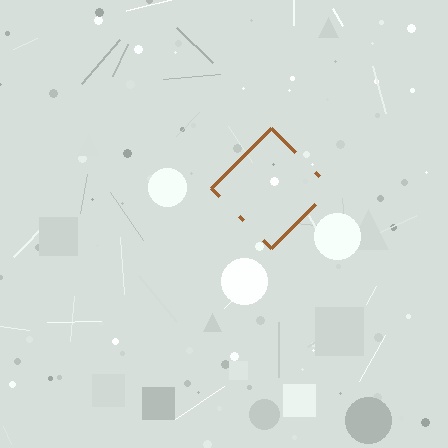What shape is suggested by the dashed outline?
The dashed outline suggests a diamond.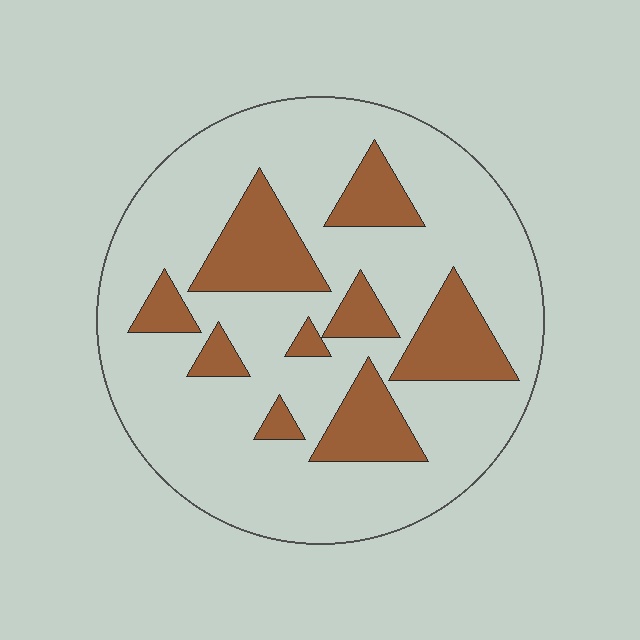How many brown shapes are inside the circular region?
9.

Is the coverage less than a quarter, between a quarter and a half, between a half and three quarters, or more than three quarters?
Less than a quarter.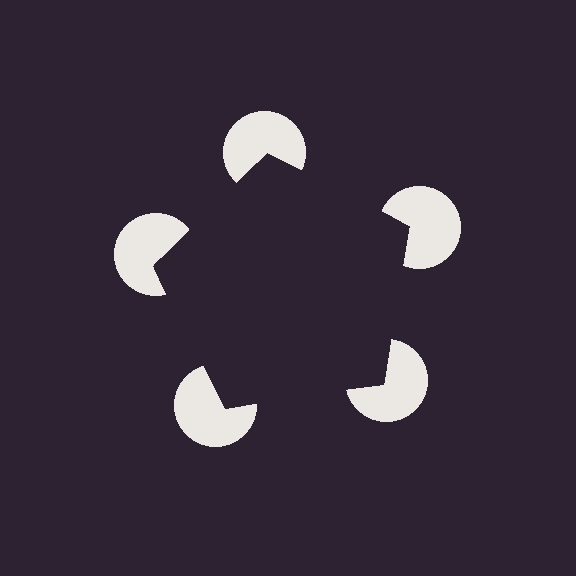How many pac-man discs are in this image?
There are 5 — one at each vertex of the illusory pentagon.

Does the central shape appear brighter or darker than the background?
It typically appears slightly darker than the background, even though no actual brightness change is drawn.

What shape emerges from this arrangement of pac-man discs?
An illusory pentagon — its edges are inferred from the aligned wedge cuts in the pac-man discs, not physically drawn.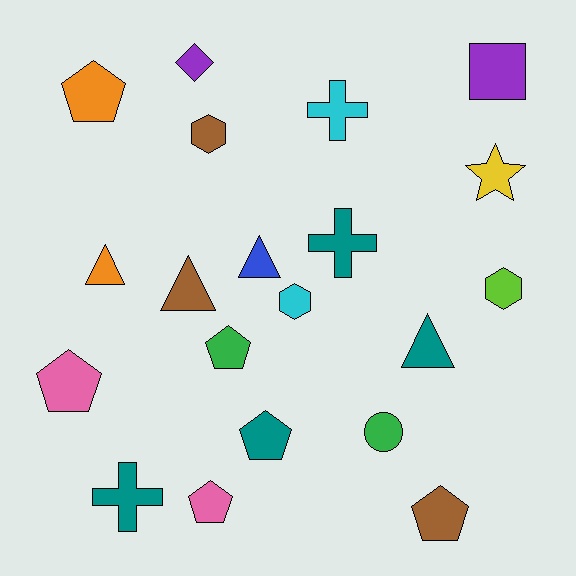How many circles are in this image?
There is 1 circle.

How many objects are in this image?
There are 20 objects.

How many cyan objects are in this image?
There are 2 cyan objects.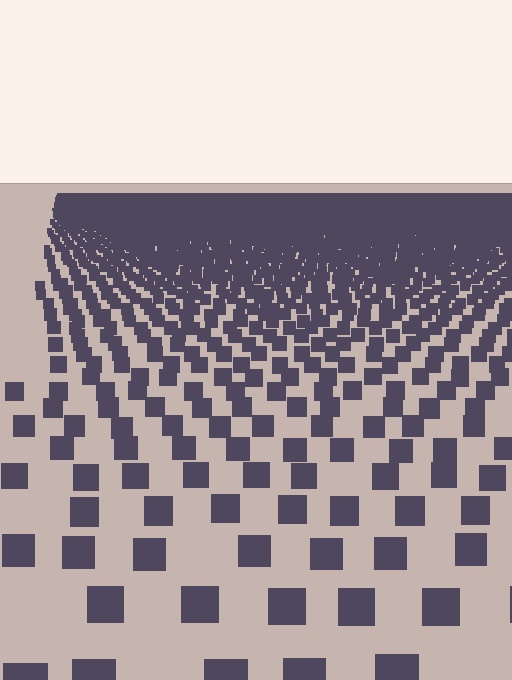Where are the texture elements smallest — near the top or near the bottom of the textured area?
Near the top.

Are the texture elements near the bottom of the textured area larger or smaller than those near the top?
Larger. Near the bottom, elements are closer to the viewer and appear at a bigger on-screen size.